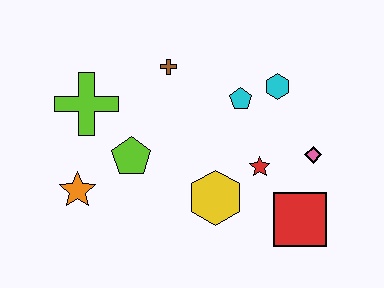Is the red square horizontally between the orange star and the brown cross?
No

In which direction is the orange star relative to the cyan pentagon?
The orange star is to the left of the cyan pentagon.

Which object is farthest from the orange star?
The pink diamond is farthest from the orange star.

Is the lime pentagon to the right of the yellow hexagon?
No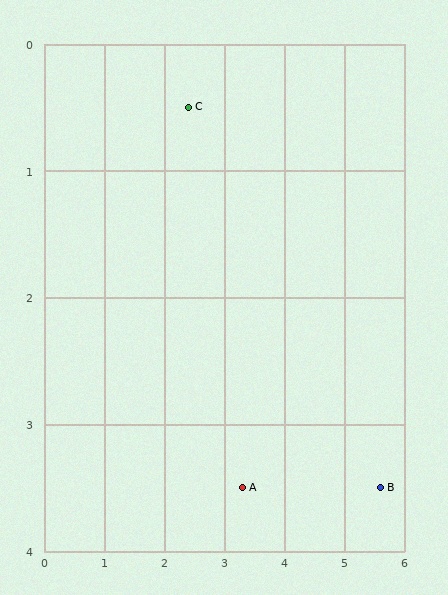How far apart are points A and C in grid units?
Points A and C are about 3.1 grid units apart.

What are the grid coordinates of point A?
Point A is at approximately (3.3, 3.5).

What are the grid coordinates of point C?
Point C is at approximately (2.4, 0.5).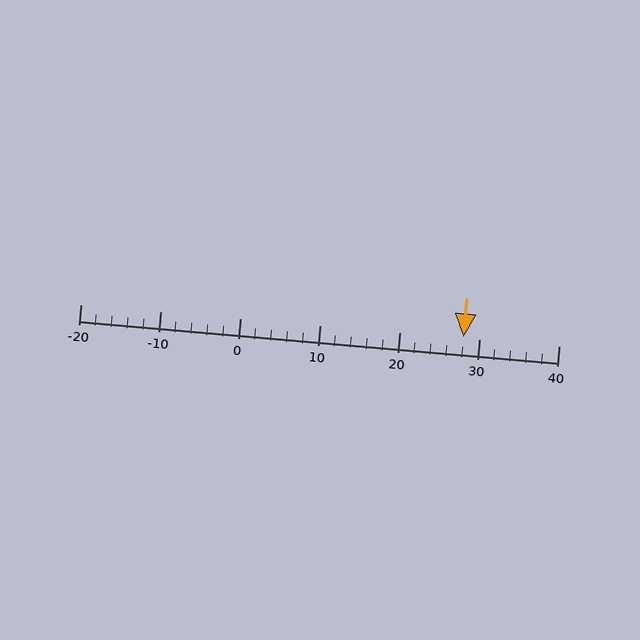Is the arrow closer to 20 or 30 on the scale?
The arrow is closer to 30.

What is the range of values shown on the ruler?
The ruler shows values from -20 to 40.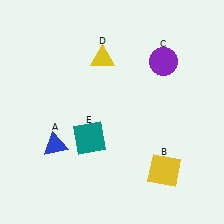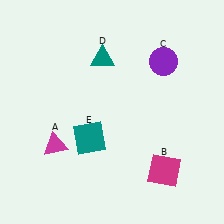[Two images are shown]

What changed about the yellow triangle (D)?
In Image 1, D is yellow. In Image 2, it changed to teal.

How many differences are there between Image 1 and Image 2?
There are 3 differences between the two images.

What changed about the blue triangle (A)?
In Image 1, A is blue. In Image 2, it changed to magenta.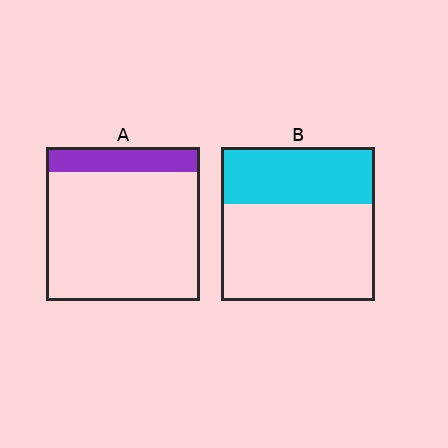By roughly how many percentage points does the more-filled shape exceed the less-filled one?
By roughly 20 percentage points (B over A).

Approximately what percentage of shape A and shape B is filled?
A is approximately 15% and B is approximately 35%.